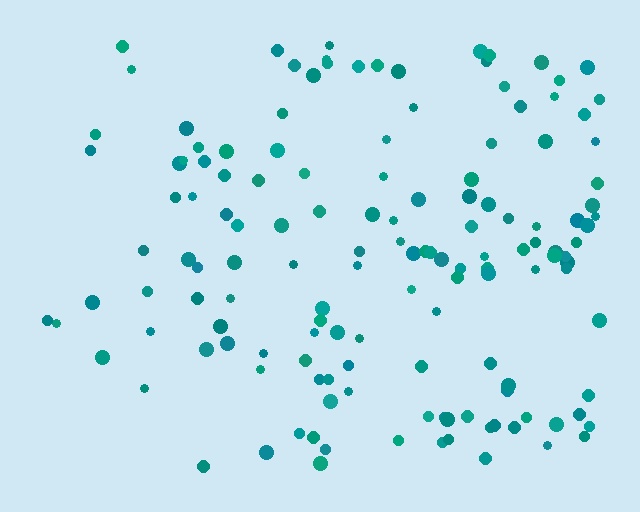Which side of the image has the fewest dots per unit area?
The left.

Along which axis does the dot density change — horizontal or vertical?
Horizontal.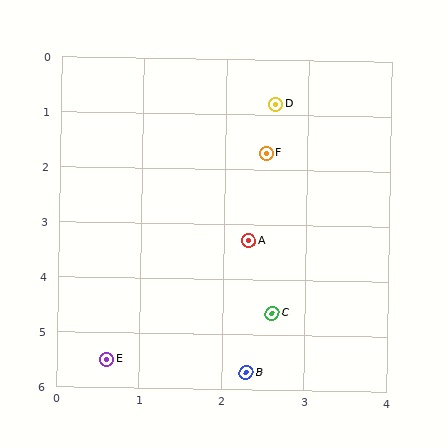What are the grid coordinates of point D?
Point D is at approximately (2.6, 0.8).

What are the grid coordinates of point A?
Point A is at approximately (2.3, 3.3).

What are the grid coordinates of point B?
Point B is at approximately (2.3, 5.7).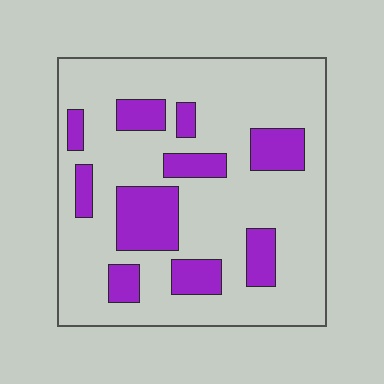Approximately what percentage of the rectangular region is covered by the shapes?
Approximately 25%.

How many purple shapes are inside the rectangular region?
10.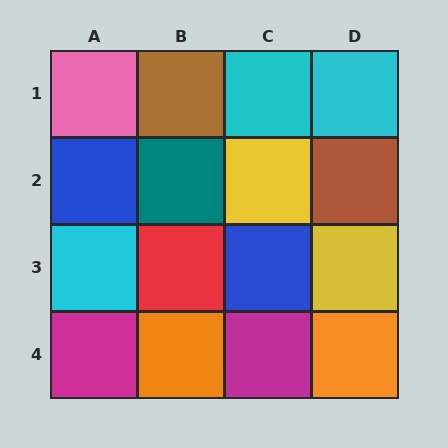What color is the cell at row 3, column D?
Yellow.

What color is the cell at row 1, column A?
Pink.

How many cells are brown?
2 cells are brown.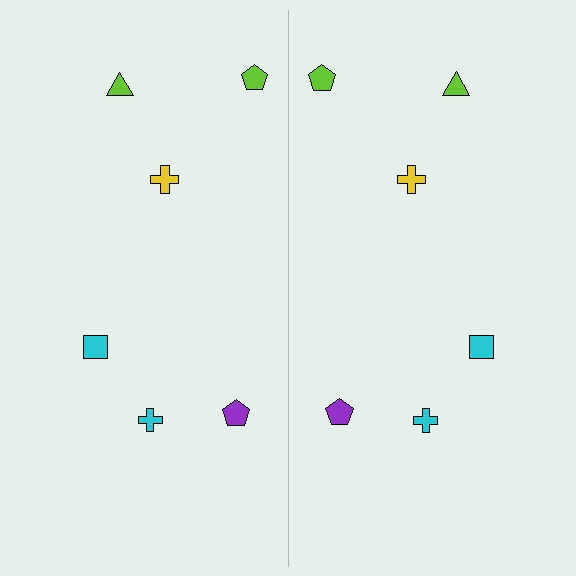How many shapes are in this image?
There are 12 shapes in this image.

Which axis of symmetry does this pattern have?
The pattern has a vertical axis of symmetry running through the center of the image.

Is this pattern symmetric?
Yes, this pattern has bilateral (reflection) symmetry.